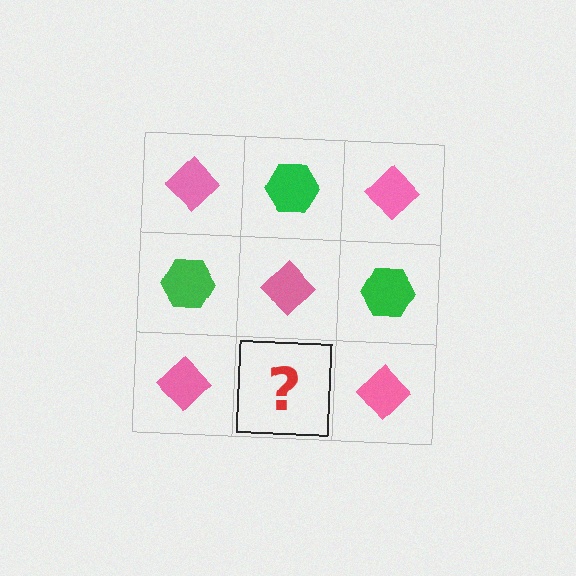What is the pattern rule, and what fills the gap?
The rule is that it alternates pink diamond and green hexagon in a checkerboard pattern. The gap should be filled with a green hexagon.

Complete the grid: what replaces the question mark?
The question mark should be replaced with a green hexagon.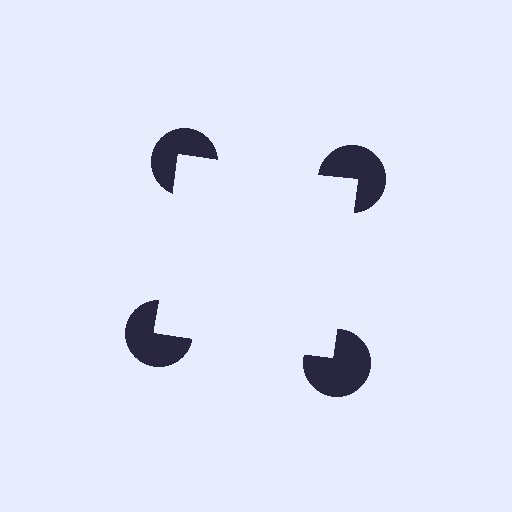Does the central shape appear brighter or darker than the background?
It typically appears slightly brighter than the background, even though no actual brightness change is drawn.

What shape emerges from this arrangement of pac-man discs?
An illusory square — its edges are inferred from the aligned wedge cuts in the pac-man discs, not physically drawn.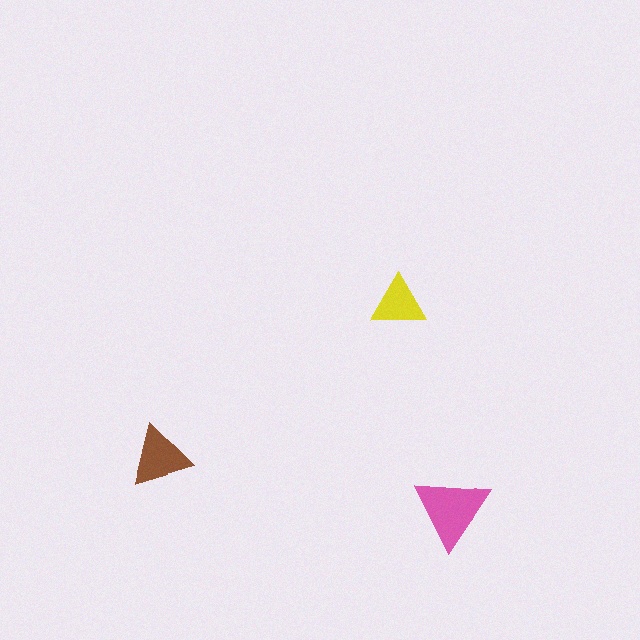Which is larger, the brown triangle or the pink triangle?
The pink one.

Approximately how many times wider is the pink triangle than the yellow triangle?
About 1.5 times wider.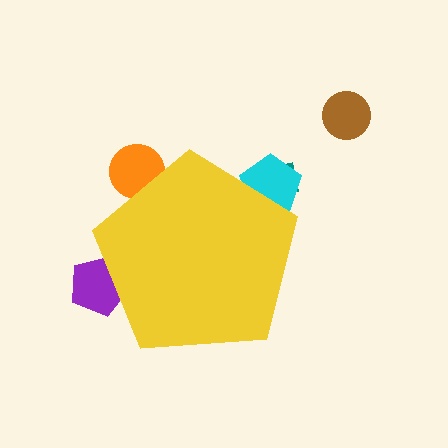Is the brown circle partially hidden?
No, the brown circle is fully visible.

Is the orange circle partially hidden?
Yes, the orange circle is partially hidden behind the yellow pentagon.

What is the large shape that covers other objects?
A yellow pentagon.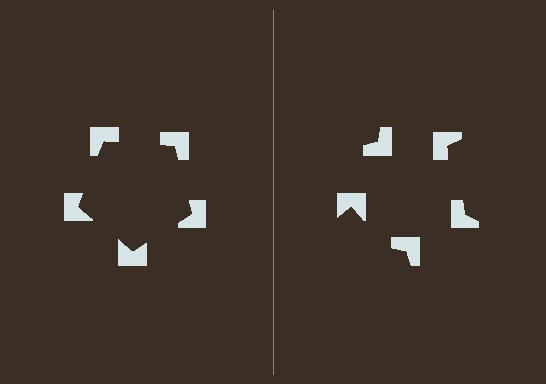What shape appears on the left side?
An illusory pentagon.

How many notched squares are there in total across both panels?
10 — 5 on each side.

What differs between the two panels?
The notched squares are positioned identically on both sides; only the wedge orientations differ. On the left they align to a pentagon; on the right they are misaligned.